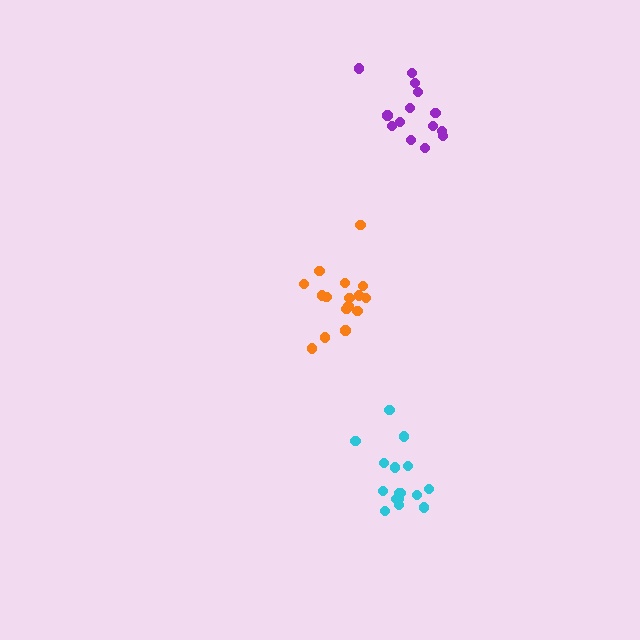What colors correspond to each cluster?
The clusters are colored: orange, cyan, purple.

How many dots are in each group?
Group 1: 16 dots, Group 2: 16 dots, Group 3: 14 dots (46 total).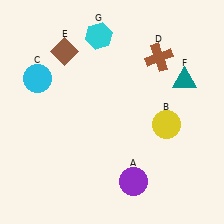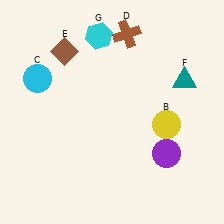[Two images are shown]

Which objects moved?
The objects that moved are: the purple circle (A), the brown cross (D).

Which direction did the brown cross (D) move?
The brown cross (D) moved left.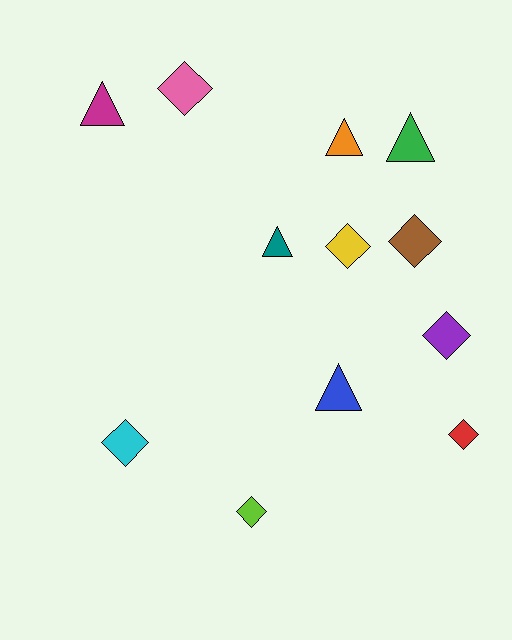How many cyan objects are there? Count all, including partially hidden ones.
There is 1 cyan object.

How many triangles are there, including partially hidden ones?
There are 5 triangles.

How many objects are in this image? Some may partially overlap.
There are 12 objects.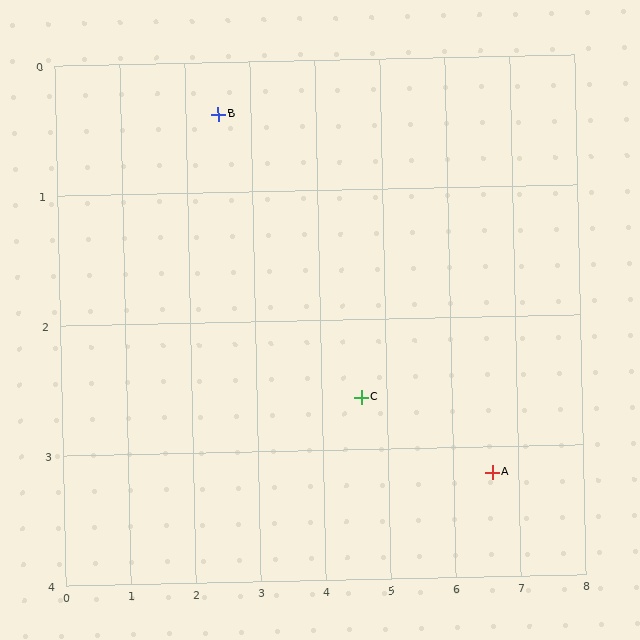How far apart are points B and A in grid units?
Points B and A are about 5.0 grid units apart.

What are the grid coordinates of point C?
Point C is at approximately (4.6, 2.6).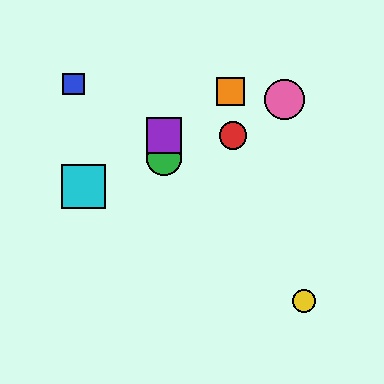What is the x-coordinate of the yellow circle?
The yellow circle is at x≈304.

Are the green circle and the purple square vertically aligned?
Yes, both are at x≈164.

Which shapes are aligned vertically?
The green circle, the purple square are aligned vertically.